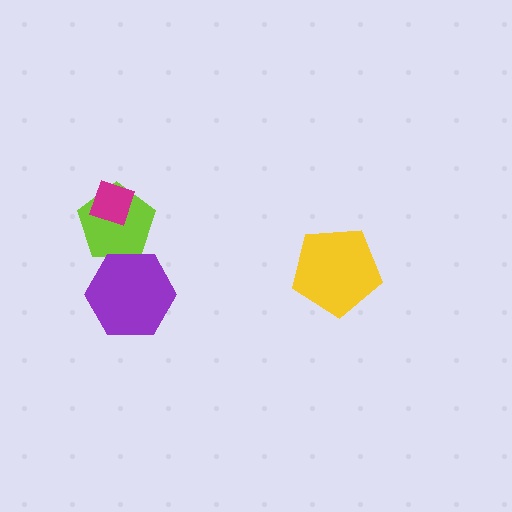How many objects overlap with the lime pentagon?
2 objects overlap with the lime pentagon.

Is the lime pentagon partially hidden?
Yes, it is partially covered by another shape.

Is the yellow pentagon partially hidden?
No, no other shape covers it.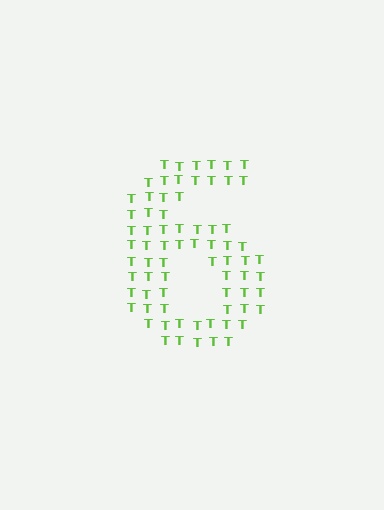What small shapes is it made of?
It is made of small letter T's.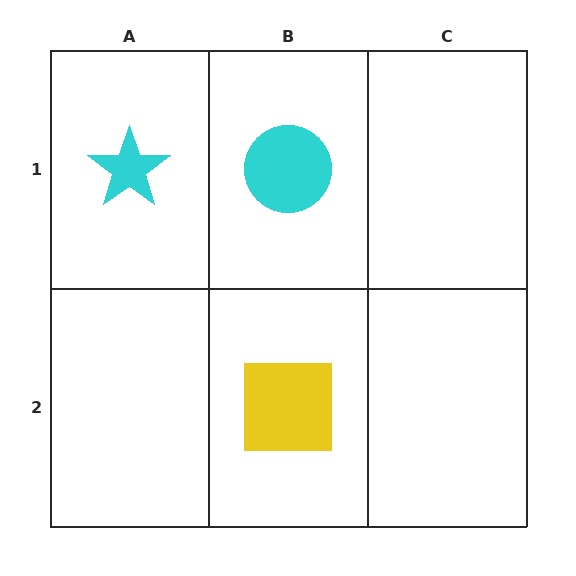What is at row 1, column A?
A cyan star.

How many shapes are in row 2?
1 shape.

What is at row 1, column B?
A cyan circle.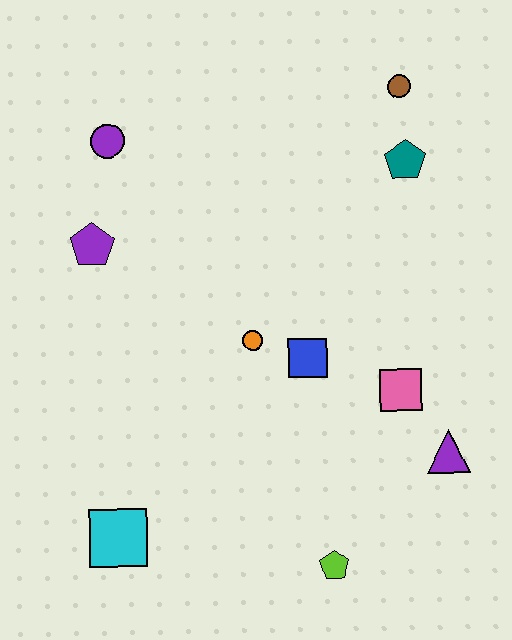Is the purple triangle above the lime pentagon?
Yes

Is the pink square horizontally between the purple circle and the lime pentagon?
No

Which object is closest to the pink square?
The purple triangle is closest to the pink square.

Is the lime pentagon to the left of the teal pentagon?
Yes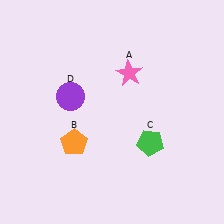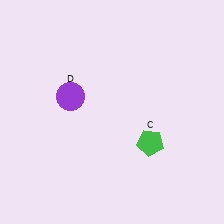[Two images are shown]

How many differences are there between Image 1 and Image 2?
There are 2 differences between the two images.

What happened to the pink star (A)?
The pink star (A) was removed in Image 2. It was in the top-right area of Image 1.